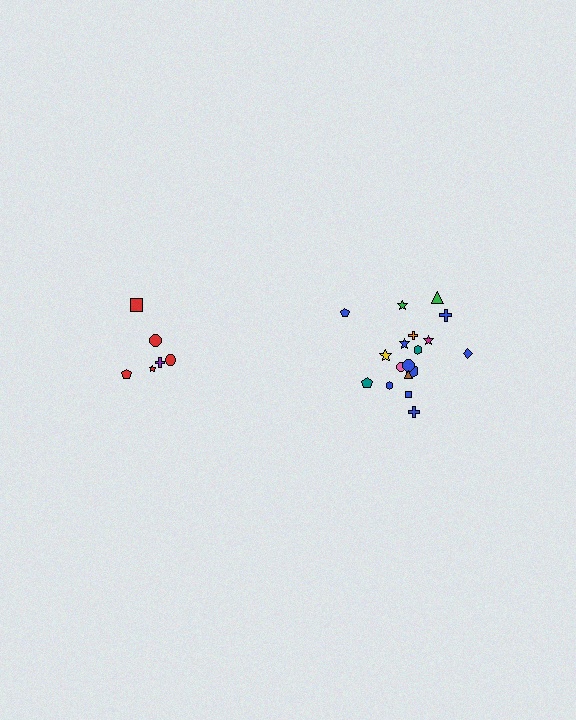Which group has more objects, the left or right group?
The right group.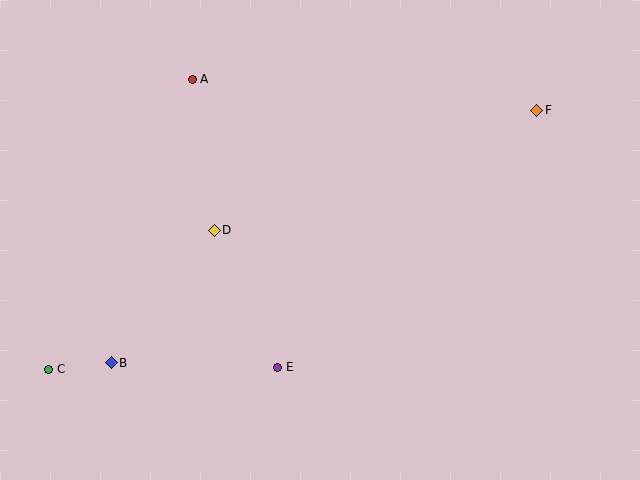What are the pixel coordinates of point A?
Point A is at (192, 79).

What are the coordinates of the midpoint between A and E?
The midpoint between A and E is at (235, 223).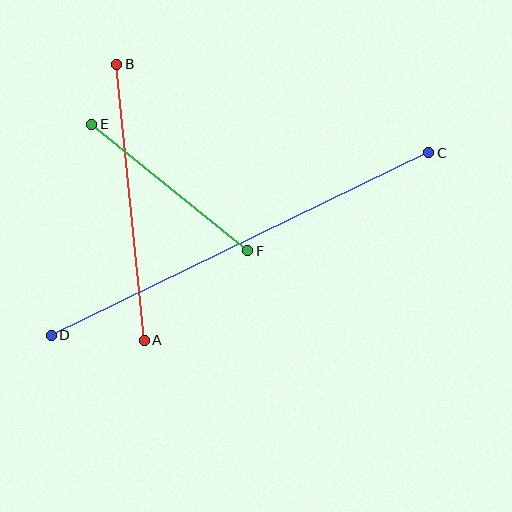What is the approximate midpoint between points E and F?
The midpoint is at approximately (170, 187) pixels.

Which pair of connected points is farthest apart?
Points C and D are farthest apart.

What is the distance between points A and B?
The distance is approximately 278 pixels.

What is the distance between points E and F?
The distance is approximately 201 pixels.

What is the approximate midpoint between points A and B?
The midpoint is at approximately (130, 202) pixels.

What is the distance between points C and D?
The distance is approximately 419 pixels.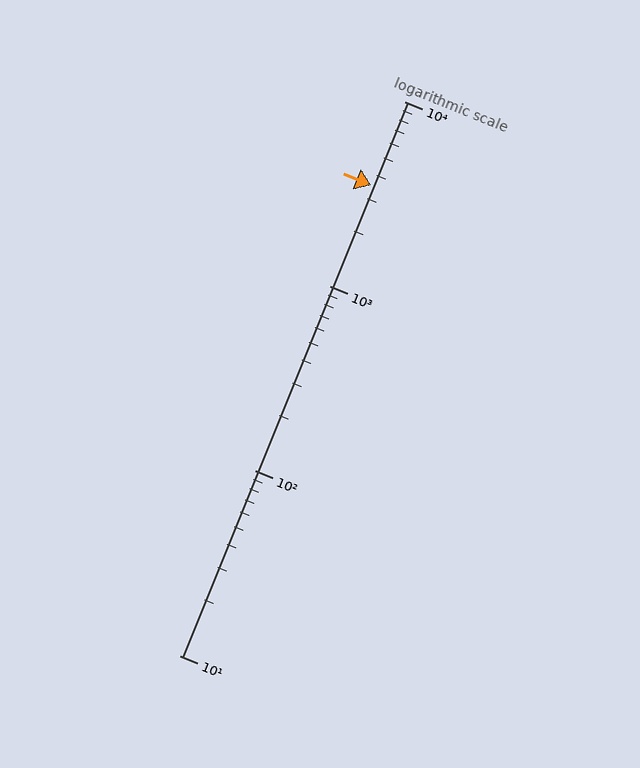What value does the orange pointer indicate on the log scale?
The pointer indicates approximately 3500.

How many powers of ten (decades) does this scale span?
The scale spans 3 decades, from 10 to 10000.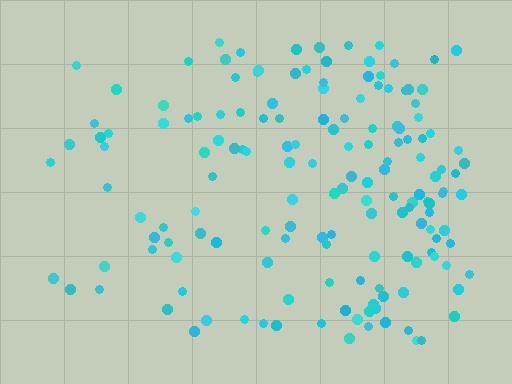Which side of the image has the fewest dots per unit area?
The left.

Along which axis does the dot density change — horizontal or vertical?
Horizontal.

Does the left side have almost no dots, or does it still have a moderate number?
Still a moderate number, just noticeably fewer than the right.